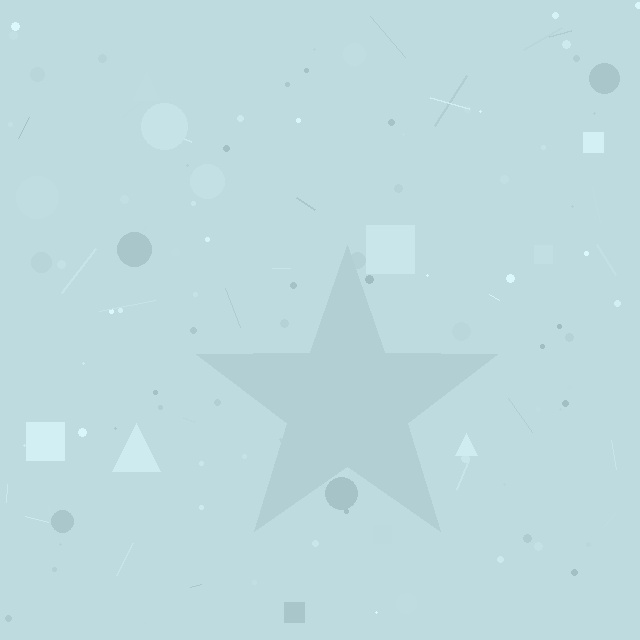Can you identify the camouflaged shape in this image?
The camouflaged shape is a star.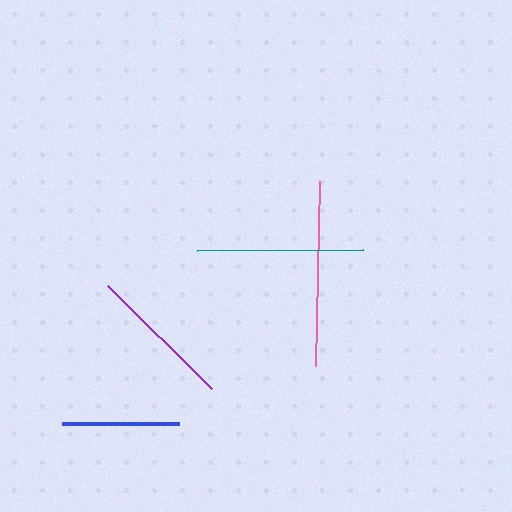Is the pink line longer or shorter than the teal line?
The pink line is longer than the teal line.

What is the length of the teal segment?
The teal segment is approximately 166 pixels long.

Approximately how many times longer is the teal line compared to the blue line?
The teal line is approximately 1.4 times the length of the blue line.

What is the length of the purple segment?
The purple segment is approximately 146 pixels long.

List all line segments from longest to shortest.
From longest to shortest: pink, teal, purple, blue.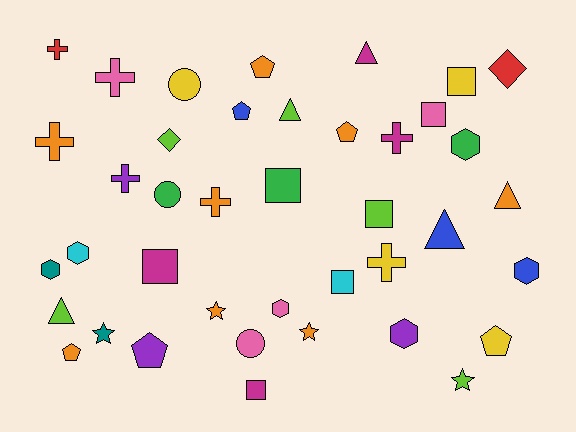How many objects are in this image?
There are 40 objects.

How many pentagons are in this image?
There are 6 pentagons.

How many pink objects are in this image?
There are 4 pink objects.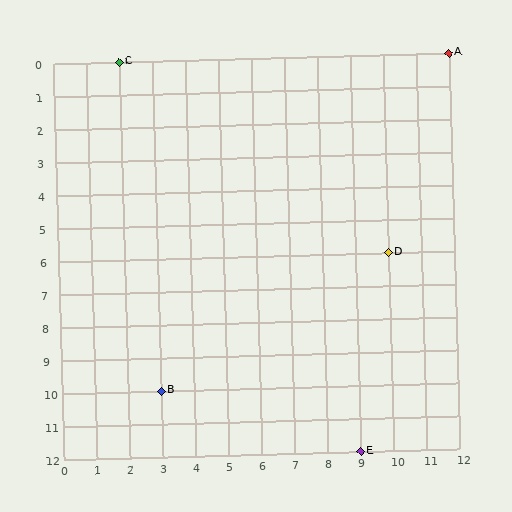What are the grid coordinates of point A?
Point A is at grid coordinates (12, 0).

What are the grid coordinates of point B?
Point B is at grid coordinates (3, 10).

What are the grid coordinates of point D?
Point D is at grid coordinates (10, 6).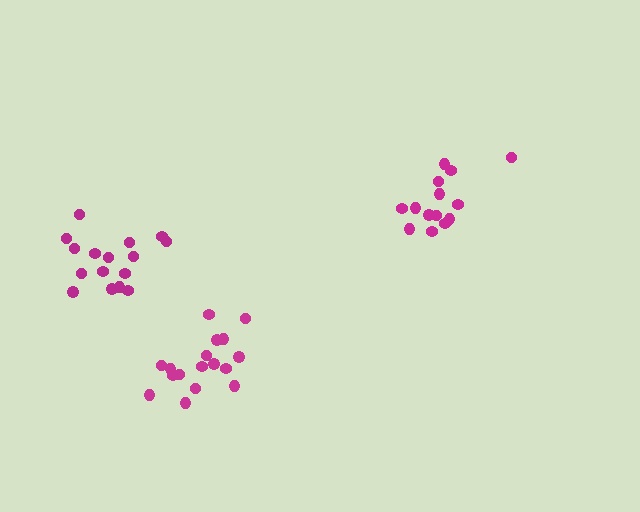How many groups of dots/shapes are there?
There are 3 groups.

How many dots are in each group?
Group 1: 14 dots, Group 2: 17 dots, Group 3: 16 dots (47 total).